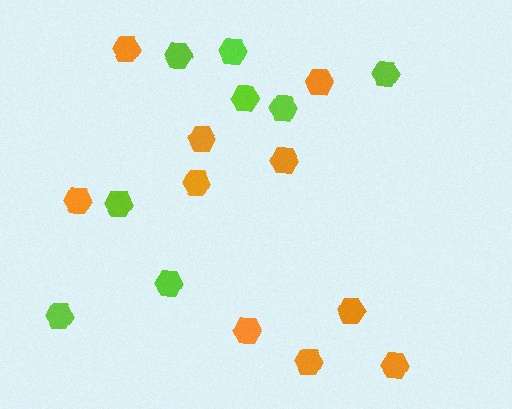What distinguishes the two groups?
There are 2 groups: one group of lime hexagons (8) and one group of orange hexagons (10).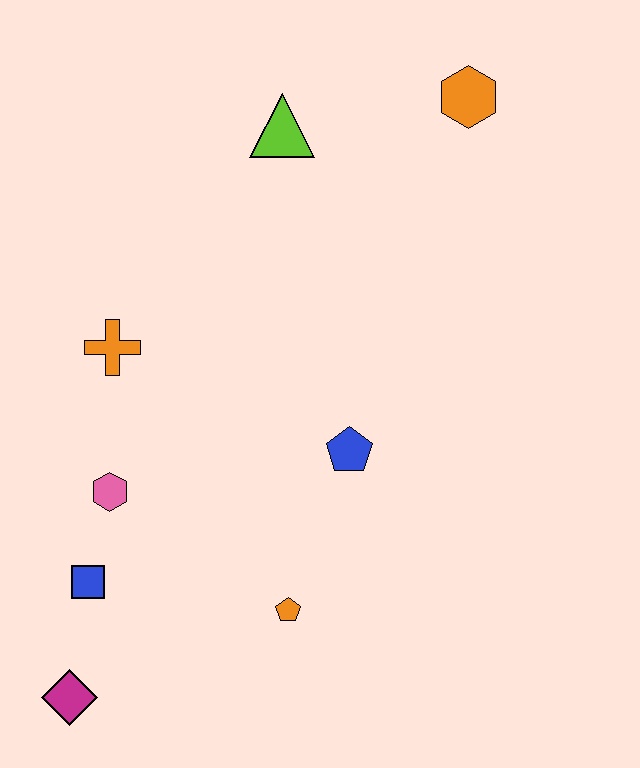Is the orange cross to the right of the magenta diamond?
Yes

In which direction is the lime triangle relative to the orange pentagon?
The lime triangle is above the orange pentagon.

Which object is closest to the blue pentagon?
The orange pentagon is closest to the blue pentagon.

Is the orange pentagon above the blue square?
No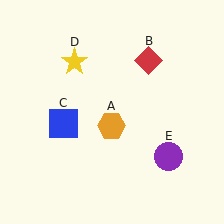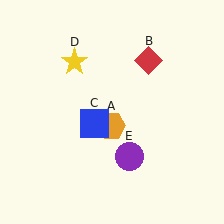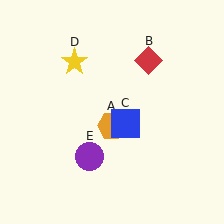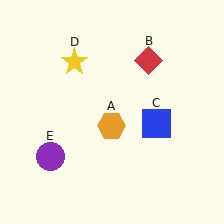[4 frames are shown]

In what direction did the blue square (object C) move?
The blue square (object C) moved right.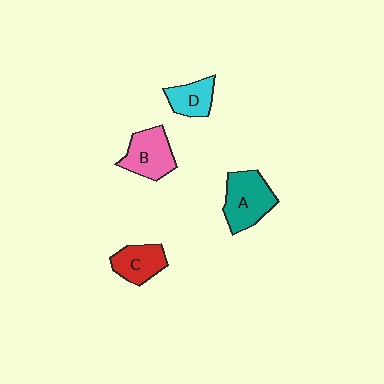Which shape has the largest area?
Shape A (teal).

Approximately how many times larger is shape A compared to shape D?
Approximately 1.7 times.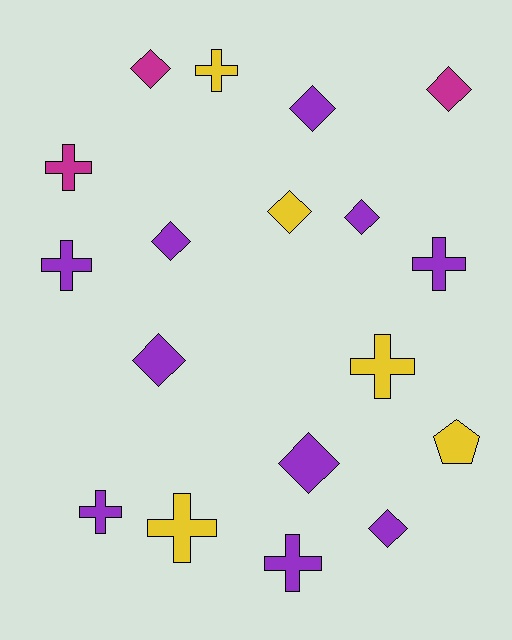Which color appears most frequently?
Purple, with 10 objects.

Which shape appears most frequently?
Diamond, with 9 objects.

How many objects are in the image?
There are 18 objects.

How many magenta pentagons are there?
There are no magenta pentagons.